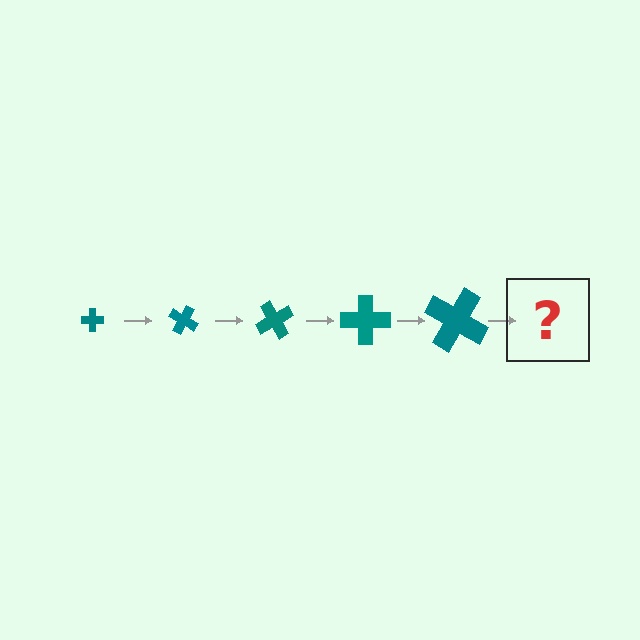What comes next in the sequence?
The next element should be a cross, larger than the previous one and rotated 150 degrees from the start.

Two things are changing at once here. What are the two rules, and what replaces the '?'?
The two rules are that the cross grows larger each step and it rotates 30 degrees each step. The '?' should be a cross, larger than the previous one and rotated 150 degrees from the start.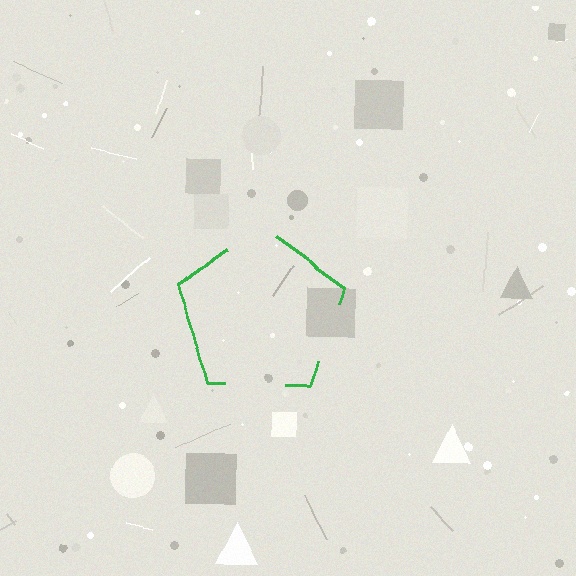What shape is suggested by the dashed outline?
The dashed outline suggests a pentagon.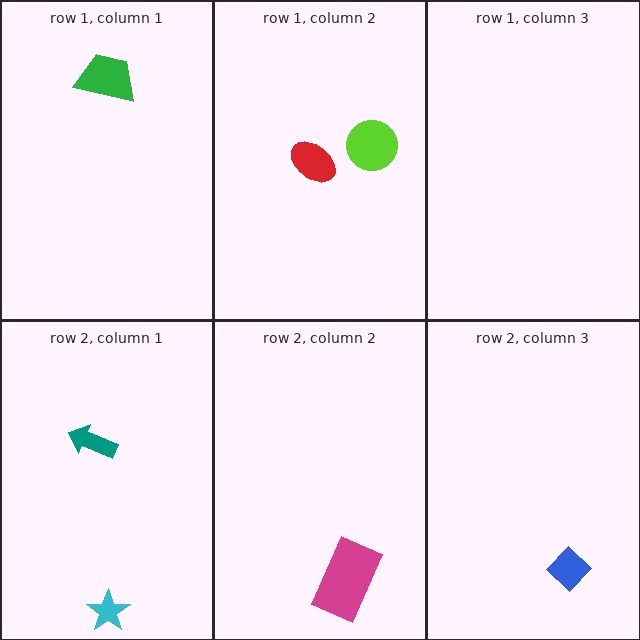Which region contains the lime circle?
The row 1, column 2 region.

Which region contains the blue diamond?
The row 2, column 3 region.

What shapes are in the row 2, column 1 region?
The cyan star, the teal arrow.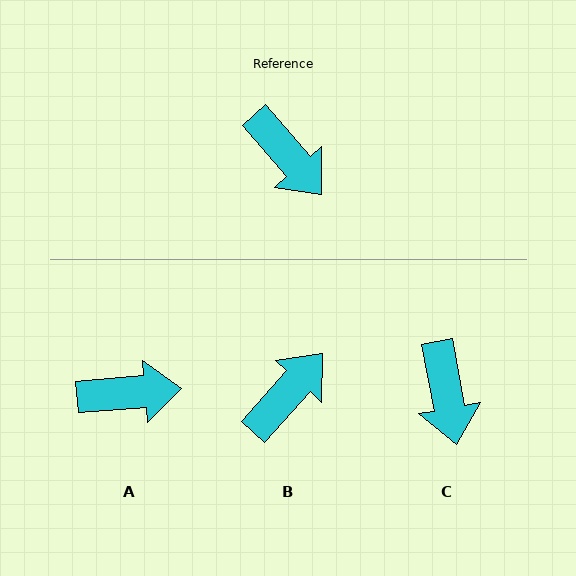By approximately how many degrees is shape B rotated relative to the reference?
Approximately 97 degrees counter-clockwise.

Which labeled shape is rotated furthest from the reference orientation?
B, about 97 degrees away.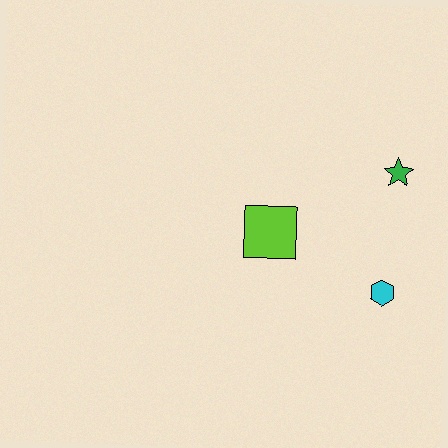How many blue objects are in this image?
There are no blue objects.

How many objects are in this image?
There are 3 objects.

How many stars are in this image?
There is 1 star.